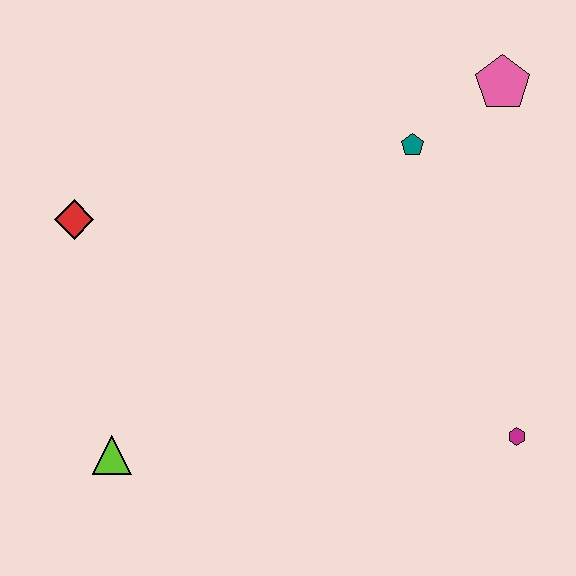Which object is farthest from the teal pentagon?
The lime triangle is farthest from the teal pentagon.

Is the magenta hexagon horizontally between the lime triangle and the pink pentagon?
No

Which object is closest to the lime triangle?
The red diamond is closest to the lime triangle.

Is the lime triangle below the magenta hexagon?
Yes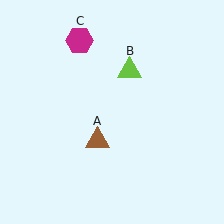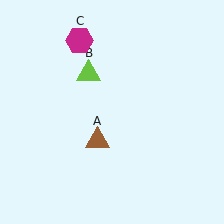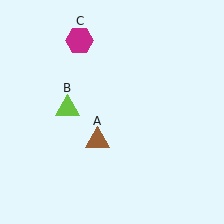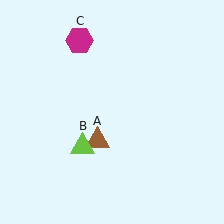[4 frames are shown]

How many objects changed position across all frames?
1 object changed position: lime triangle (object B).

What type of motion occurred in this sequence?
The lime triangle (object B) rotated counterclockwise around the center of the scene.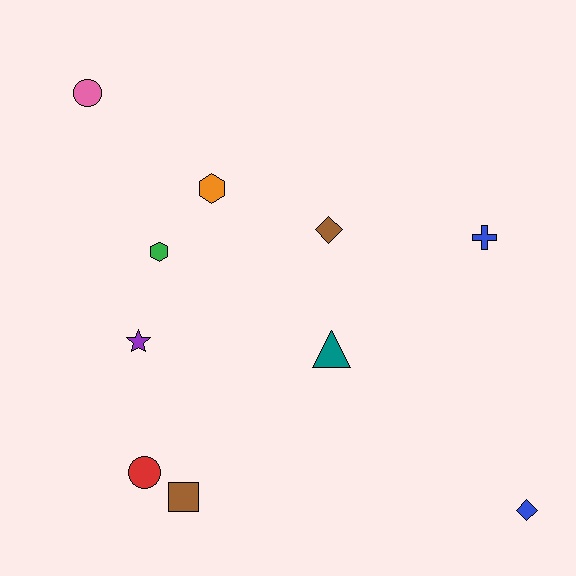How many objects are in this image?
There are 10 objects.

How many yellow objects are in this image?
There are no yellow objects.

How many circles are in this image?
There are 2 circles.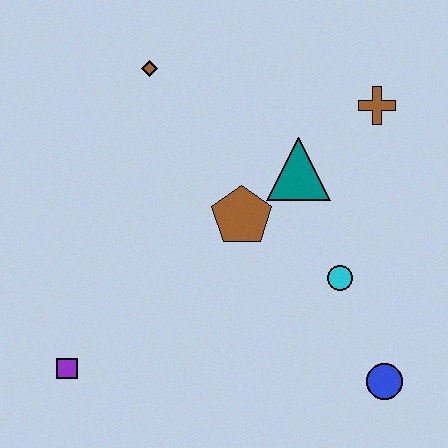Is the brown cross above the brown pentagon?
Yes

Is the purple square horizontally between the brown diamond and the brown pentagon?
No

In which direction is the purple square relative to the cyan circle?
The purple square is to the left of the cyan circle.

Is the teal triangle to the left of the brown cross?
Yes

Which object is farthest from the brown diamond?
The blue circle is farthest from the brown diamond.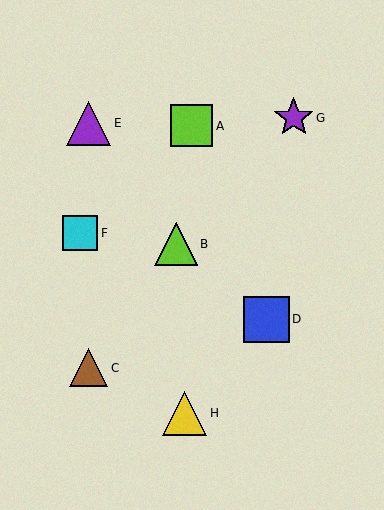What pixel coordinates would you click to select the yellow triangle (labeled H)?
Click at (185, 413) to select the yellow triangle H.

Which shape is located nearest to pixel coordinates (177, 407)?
The yellow triangle (labeled H) at (185, 413) is nearest to that location.